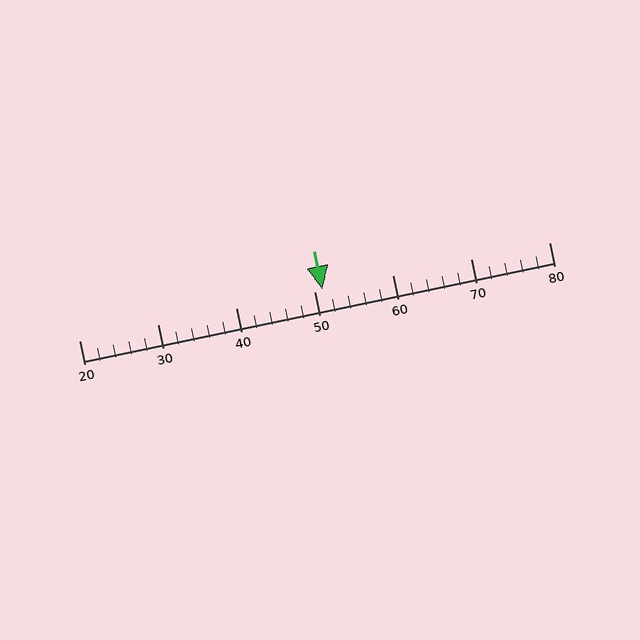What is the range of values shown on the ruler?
The ruler shows values from 20 to 80.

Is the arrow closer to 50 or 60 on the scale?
The arrow is closer to 50.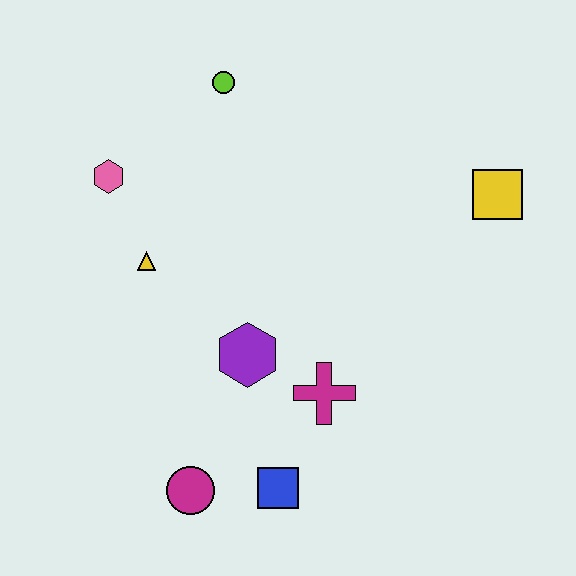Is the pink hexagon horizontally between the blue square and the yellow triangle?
No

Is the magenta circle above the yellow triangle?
No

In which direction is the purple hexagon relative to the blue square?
The purple hexagon is above the blue square.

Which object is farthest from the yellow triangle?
The yellow square is farthest from the yellow triangle.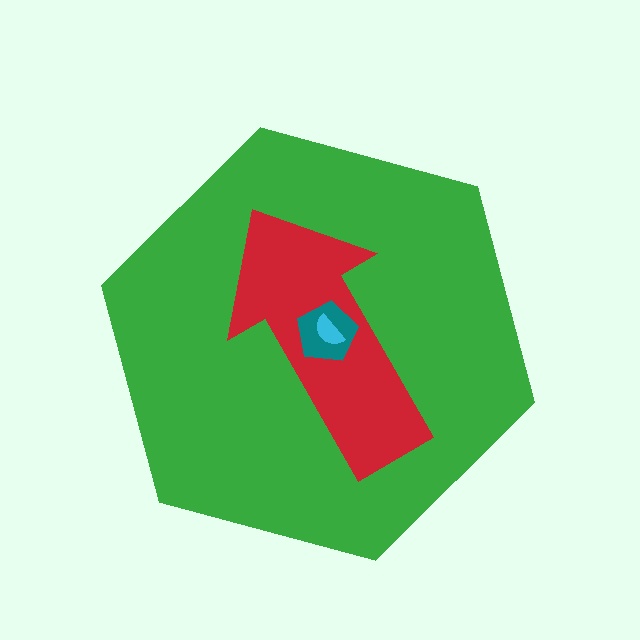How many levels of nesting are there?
4.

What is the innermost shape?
The cyan semicircle.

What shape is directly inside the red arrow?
The teal pentagon.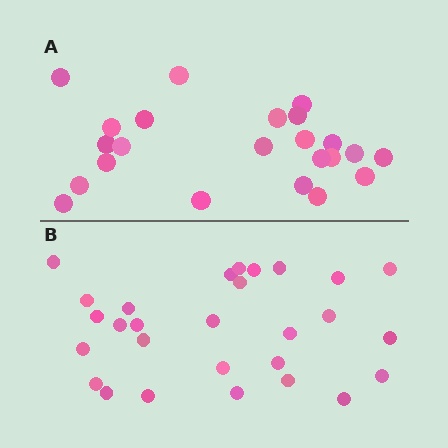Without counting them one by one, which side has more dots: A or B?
Region B (the bottom region) has more dots.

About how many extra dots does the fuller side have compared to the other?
Region B has about 5 more dots than region A.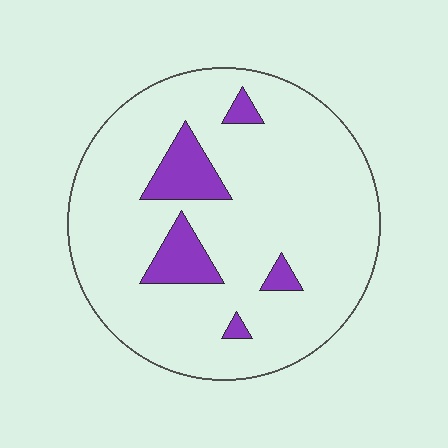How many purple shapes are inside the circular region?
5.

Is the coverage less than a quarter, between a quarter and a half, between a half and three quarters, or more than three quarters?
Less than a quarter.